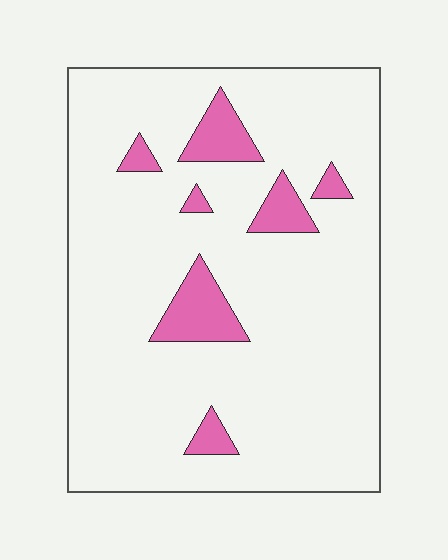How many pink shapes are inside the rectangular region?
7.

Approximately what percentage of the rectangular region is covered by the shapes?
Approximately 10%.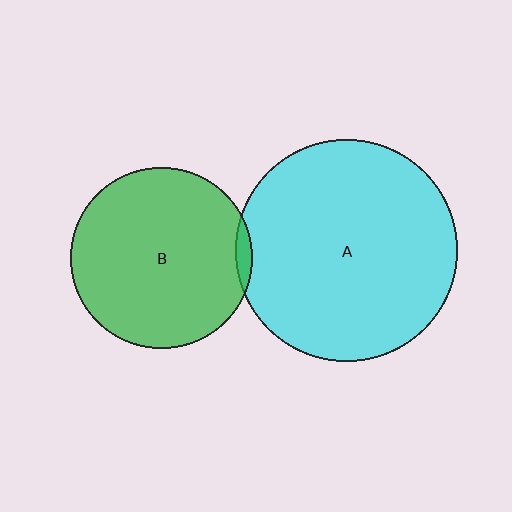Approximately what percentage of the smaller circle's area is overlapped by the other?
Approximately 5%.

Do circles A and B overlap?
Yes.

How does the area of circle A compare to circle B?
Approximately 1.5 times.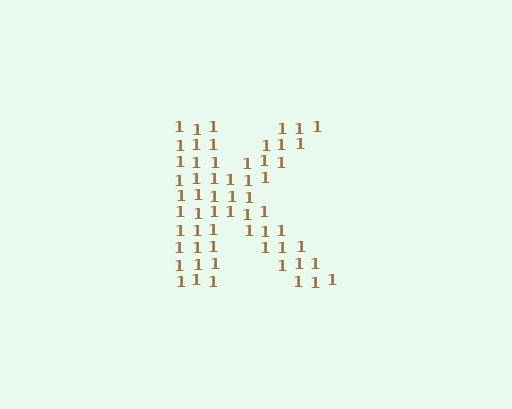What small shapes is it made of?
It is made of small digit 1's.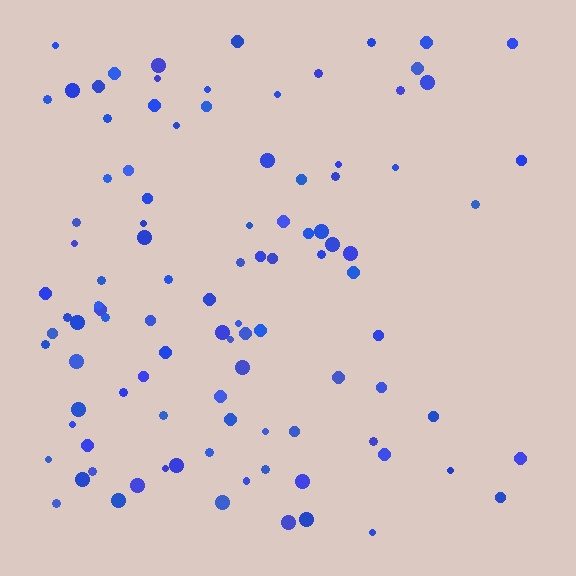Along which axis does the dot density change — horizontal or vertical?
Horizontal.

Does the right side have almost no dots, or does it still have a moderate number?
Still a moderate number, just noticeably fewer than the left.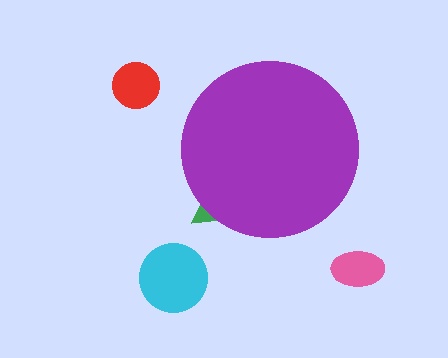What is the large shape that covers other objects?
A purple circle.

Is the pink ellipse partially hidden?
No, the pink ellipse is fully visible.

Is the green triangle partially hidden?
Yes, the green triangle is partially hidden behind the purple circle.